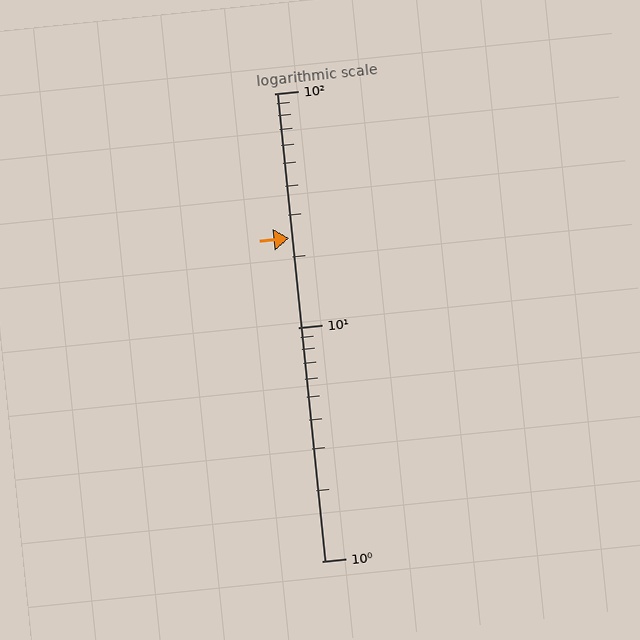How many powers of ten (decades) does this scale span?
The scale spans 2 decades, from 1 to 100.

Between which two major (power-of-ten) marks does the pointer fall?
The pointer is between 10 and 100.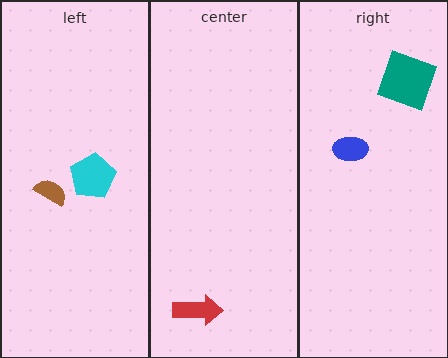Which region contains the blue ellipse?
The right region.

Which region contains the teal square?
The right region.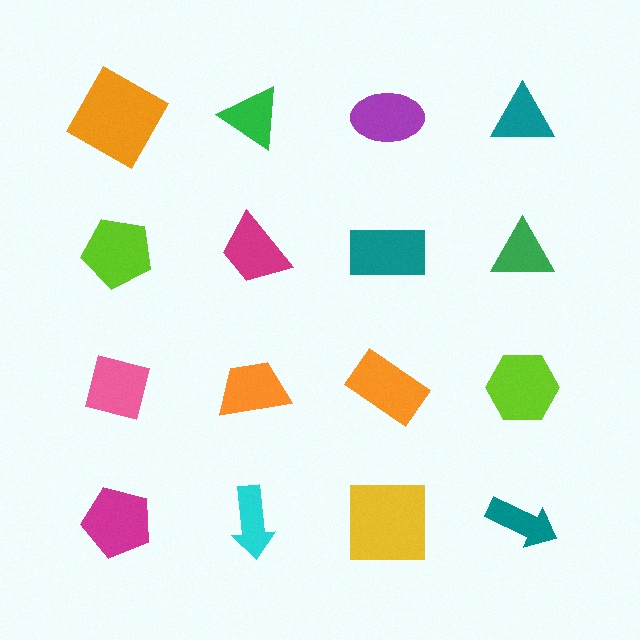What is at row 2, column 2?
A magenta trapezoid.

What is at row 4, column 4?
A teal arrow.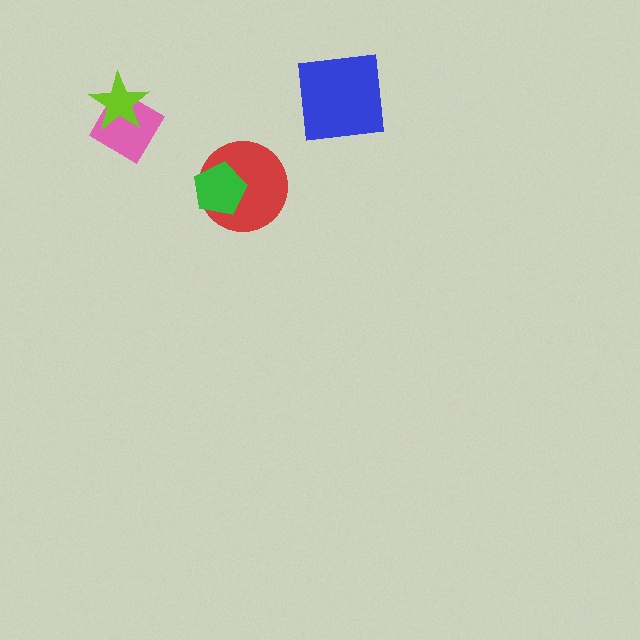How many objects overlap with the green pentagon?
1 object overlaps with the green pentagon.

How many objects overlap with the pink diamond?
1 object overlaps with the pink diamond.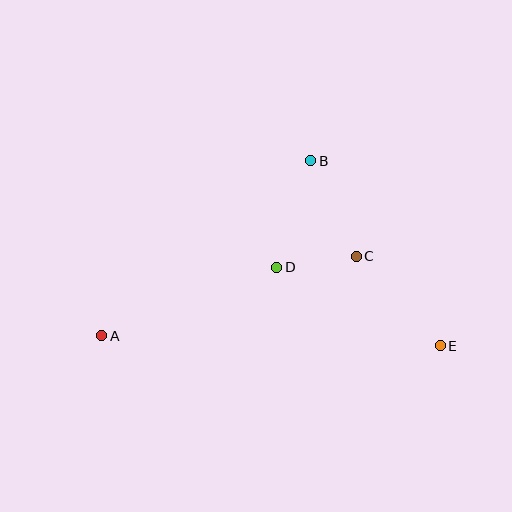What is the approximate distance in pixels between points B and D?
The distance between B and D is approximately 112 pixels.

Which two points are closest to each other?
Points C and D are closest to each other.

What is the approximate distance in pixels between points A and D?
The distance between A and D is approximately 188 pixels.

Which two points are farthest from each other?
Points A and E are farthest from each other.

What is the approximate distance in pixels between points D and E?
The distance between D and E is approximately 182 pixels.